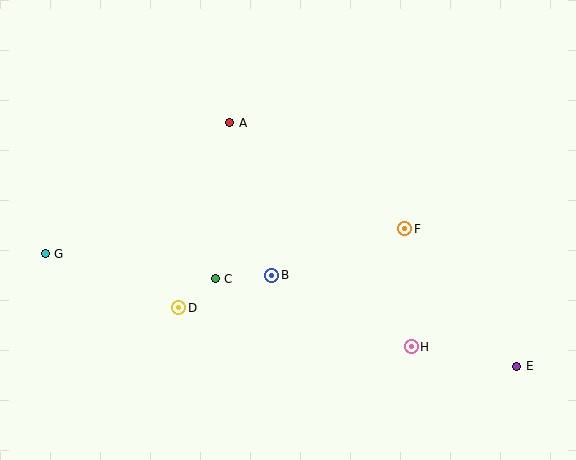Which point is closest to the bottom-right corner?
Point E is closest to the bottom-right corner.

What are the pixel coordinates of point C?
Point C is at (215, 279).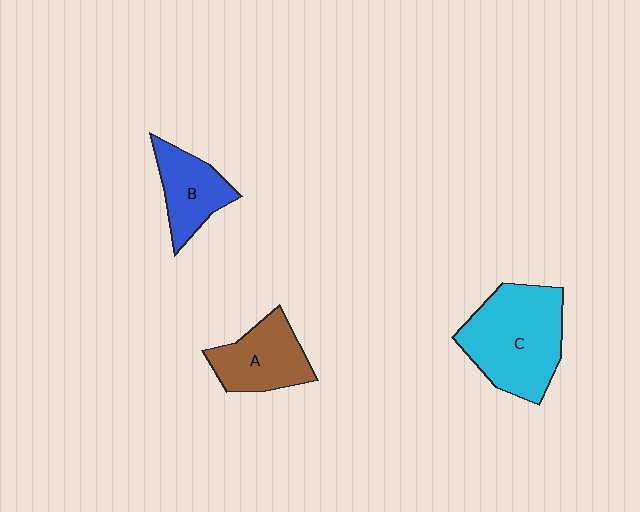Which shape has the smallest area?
Shape B (blue).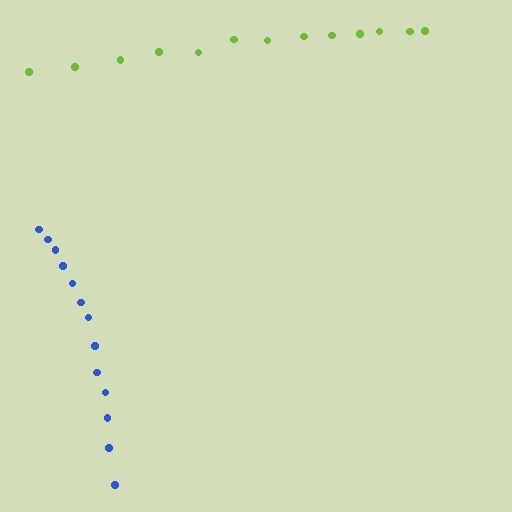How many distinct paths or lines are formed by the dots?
There are 2 distinct paths.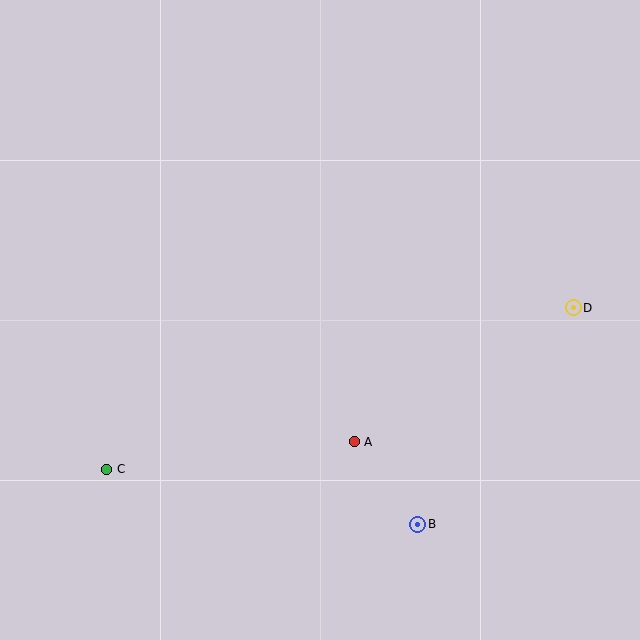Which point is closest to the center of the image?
Point A at (354, 442) is closest to the center.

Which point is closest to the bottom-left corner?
Point C is closest to the bottom-left corner.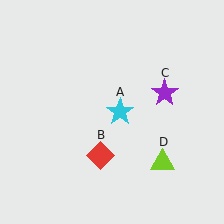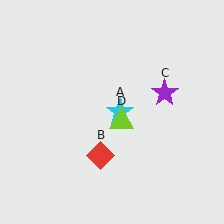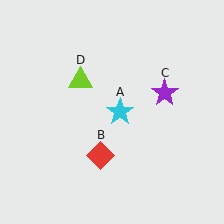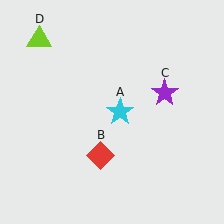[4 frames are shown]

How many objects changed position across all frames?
1 object changed position: lime triangle (object D).